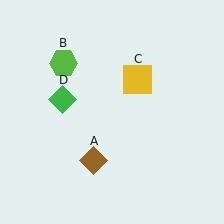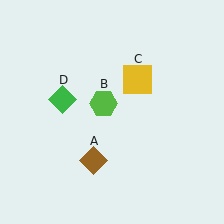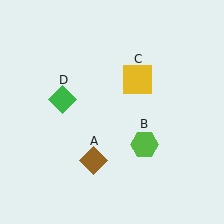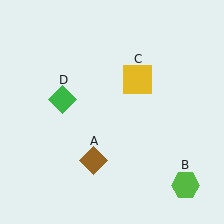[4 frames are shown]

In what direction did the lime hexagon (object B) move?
The lime hexagon (object B) moved down and to the right.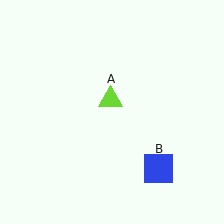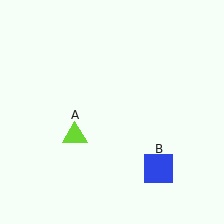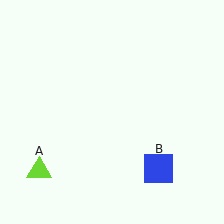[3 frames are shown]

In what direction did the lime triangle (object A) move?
The lime triangle (object A) moved down and to the left.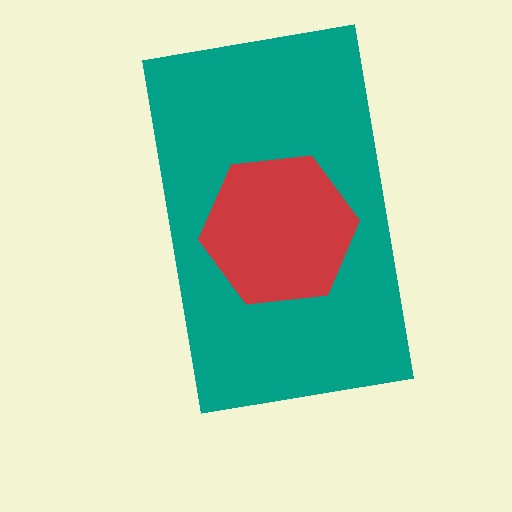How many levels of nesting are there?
2.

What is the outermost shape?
The teal rectangle.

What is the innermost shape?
The red hexagon.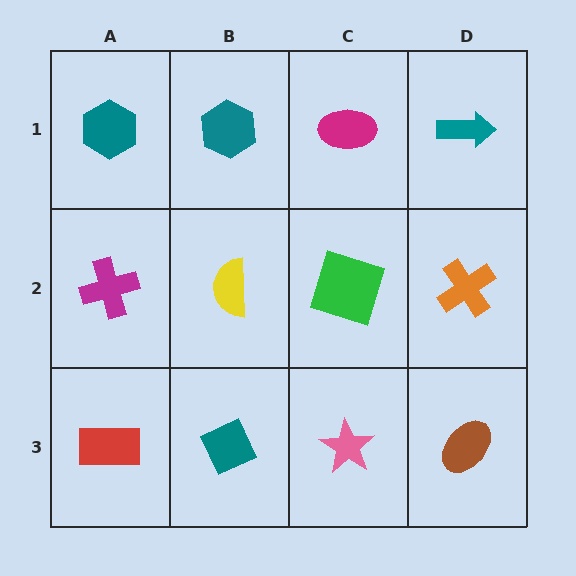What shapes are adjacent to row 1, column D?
An orange cross (row 2, column D), a magenta ellipse (row 1, column C).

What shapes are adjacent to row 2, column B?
A teal hexagon (row 1, column B), a teal diamond (row 3, column B), a magenta cross (row 2, column A), a green square (row 2, column C).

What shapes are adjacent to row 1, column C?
A green square (row 2, column C), a teal hexagon (row 1, column B), a teal arrow (row 1, column D).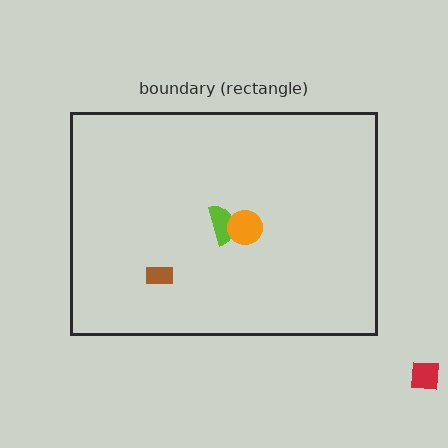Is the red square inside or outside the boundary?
Outside.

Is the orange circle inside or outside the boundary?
Inside.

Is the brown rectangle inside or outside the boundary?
Inside.